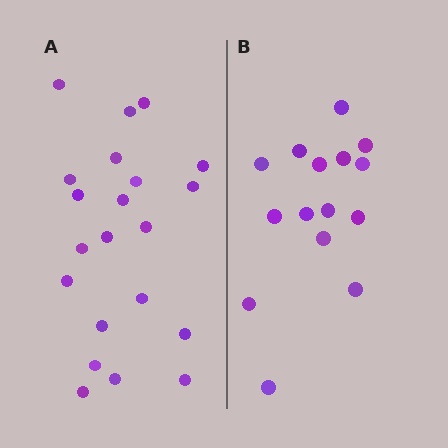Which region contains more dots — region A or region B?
Region A (the left region) has more dots.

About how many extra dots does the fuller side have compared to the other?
Region A has about 6 more dots than region B.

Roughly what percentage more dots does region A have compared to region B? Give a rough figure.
About 40% more.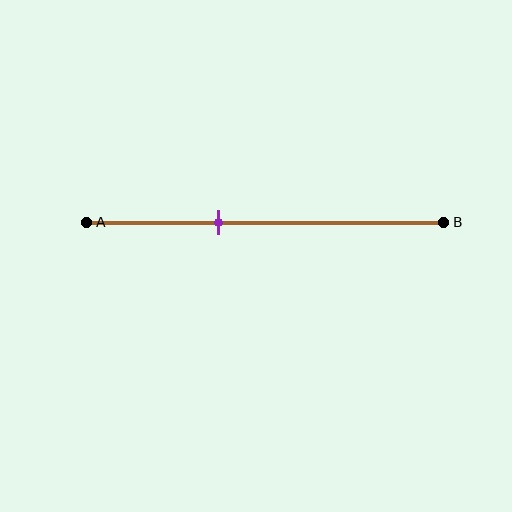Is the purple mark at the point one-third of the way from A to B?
No, the mark is at about 35% from A, not at the 33% one-third point.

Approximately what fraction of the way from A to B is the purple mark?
The purple mark is approximately 35% of the way from A to B.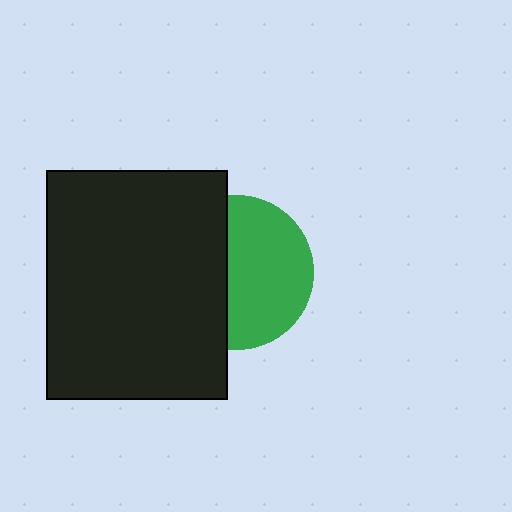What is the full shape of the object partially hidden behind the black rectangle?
The partially hidden object is a green circle.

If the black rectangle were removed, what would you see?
You would see the complete green circle.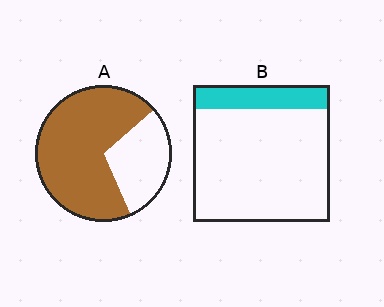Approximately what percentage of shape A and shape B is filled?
A is approximately 70% and B is approximately 20%.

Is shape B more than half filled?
No.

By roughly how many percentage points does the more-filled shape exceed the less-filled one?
By roughly 55 percentage points (A over B).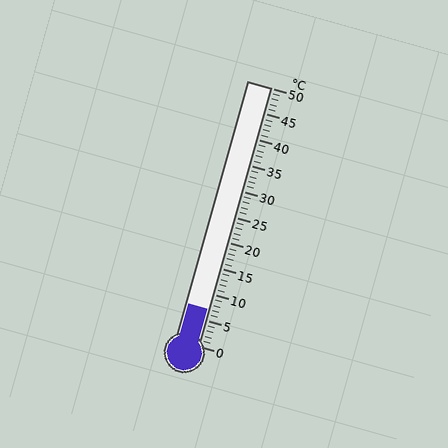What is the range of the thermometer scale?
The thermometer scale ranges from 0°C to 50°C.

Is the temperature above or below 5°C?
The temperature is above 5°C.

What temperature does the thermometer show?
The thermometer shows approximately 7°C.